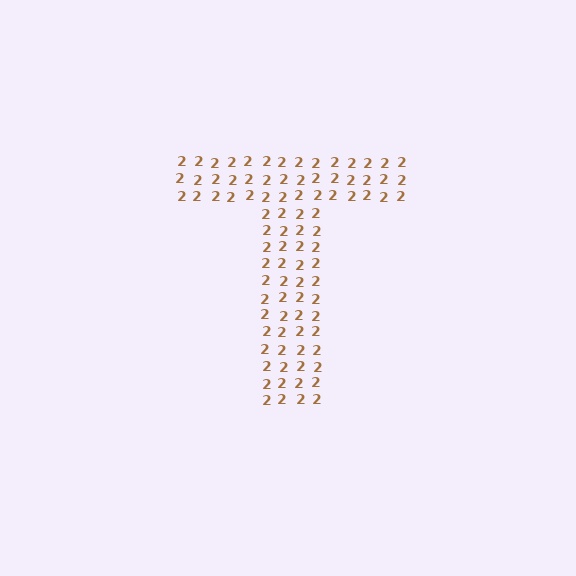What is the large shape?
The large shape is the letter T.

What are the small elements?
The small elements are digit 2's.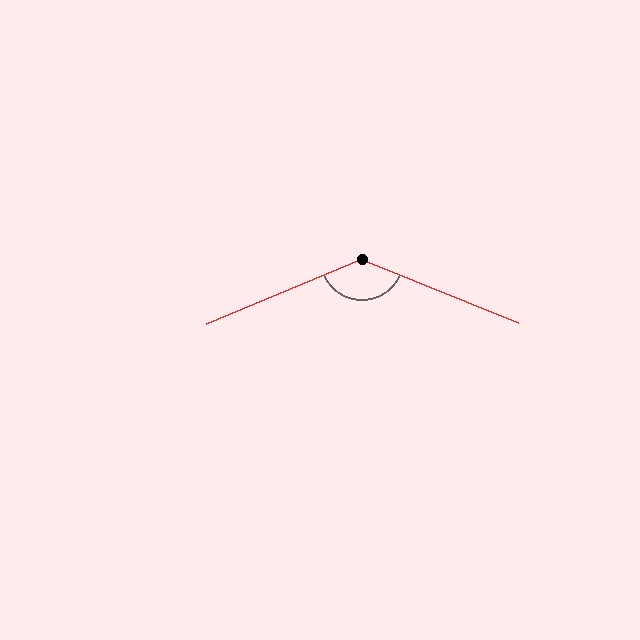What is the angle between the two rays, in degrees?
Approximately 136 degrees.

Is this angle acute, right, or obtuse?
It is obtuse.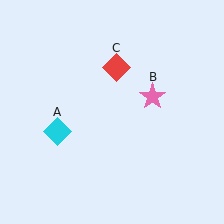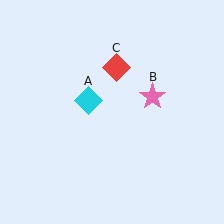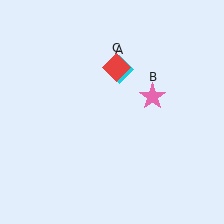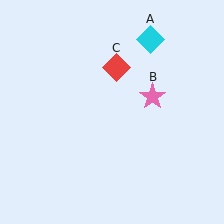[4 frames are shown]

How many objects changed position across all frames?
1 object changed position: cyan diamond (object A).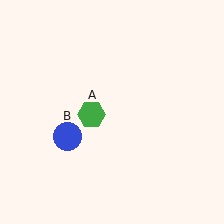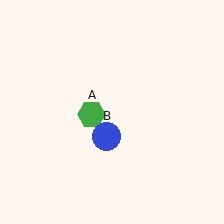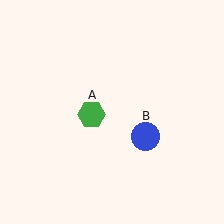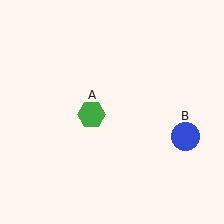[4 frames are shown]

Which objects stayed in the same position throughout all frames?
Green hexagon (object A) remained stationary.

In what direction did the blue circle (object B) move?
The blue circle (object B) moved right.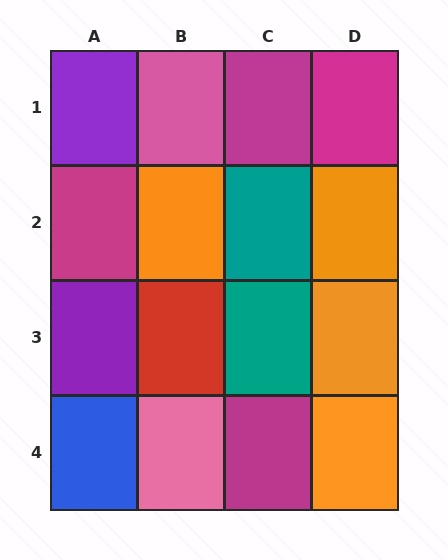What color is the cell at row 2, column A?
Magenta.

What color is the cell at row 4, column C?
Magenta.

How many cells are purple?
2 cells are purple.